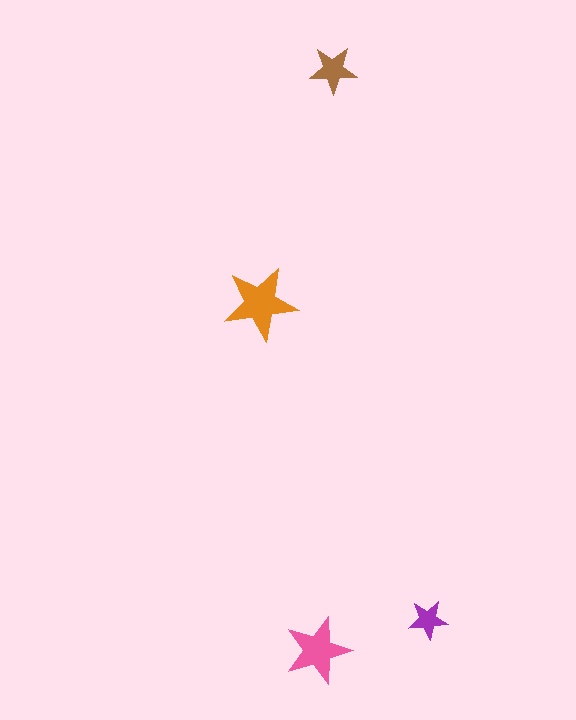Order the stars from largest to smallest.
the orange one, the pink one, the brown one, the purple one.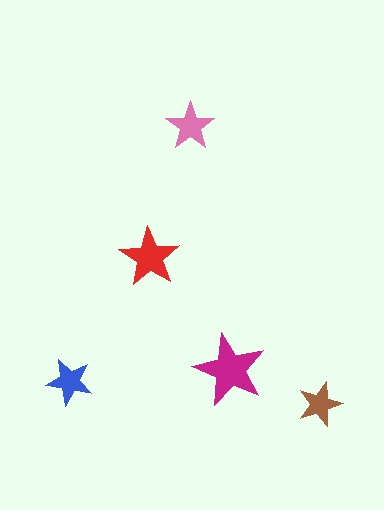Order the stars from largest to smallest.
the magenta one, the red one, the pink one, the blue one, the brown one.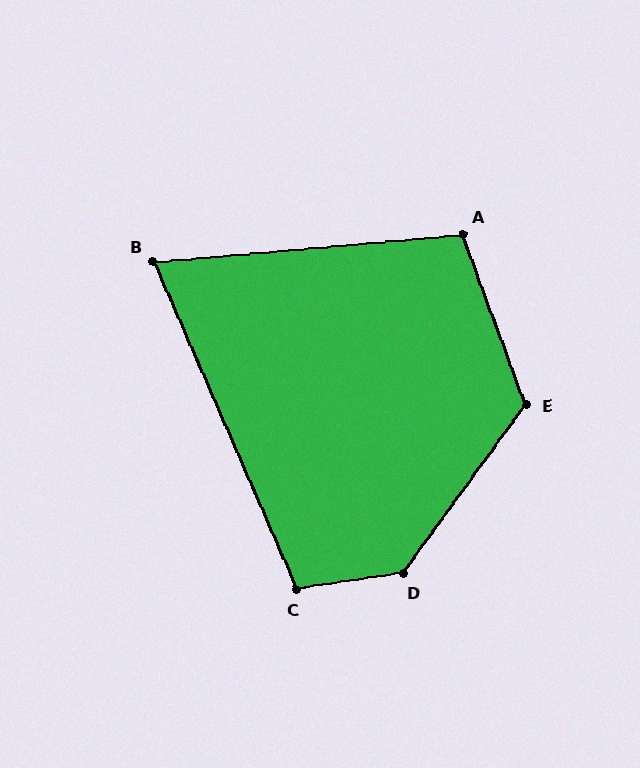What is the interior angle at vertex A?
Approximately 105 degrees (obtuse).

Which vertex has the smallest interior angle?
B, at approximately 72 degrees.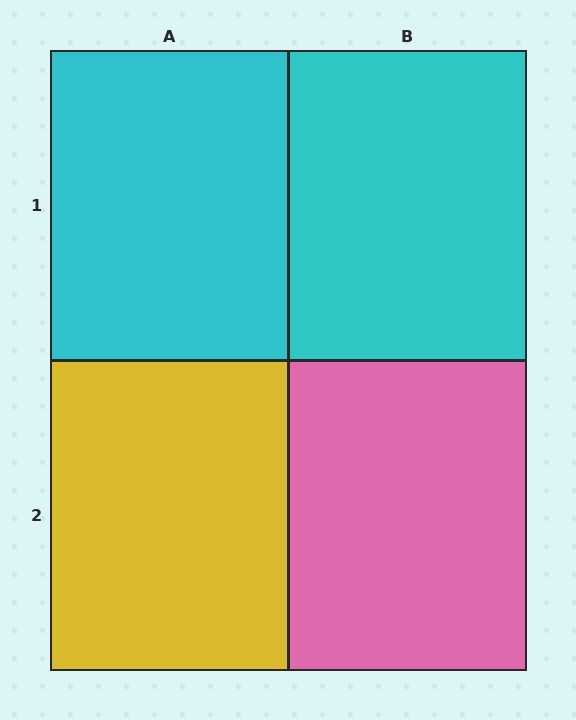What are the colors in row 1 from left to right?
Cyan, cyan.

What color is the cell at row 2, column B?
Pink.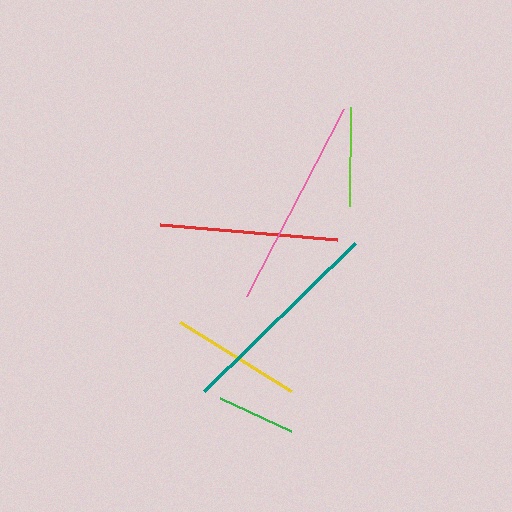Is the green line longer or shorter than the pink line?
The pink line is longer than the green line.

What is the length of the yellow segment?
The yellow segment is approximately 130 pixels long.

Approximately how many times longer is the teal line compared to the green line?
The teal line is approximately 2.7 times the length of the green line.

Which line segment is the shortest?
The green line is the shortest at approximately 78 pixels.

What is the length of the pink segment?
The pink segment is approximately 211 pixels long.